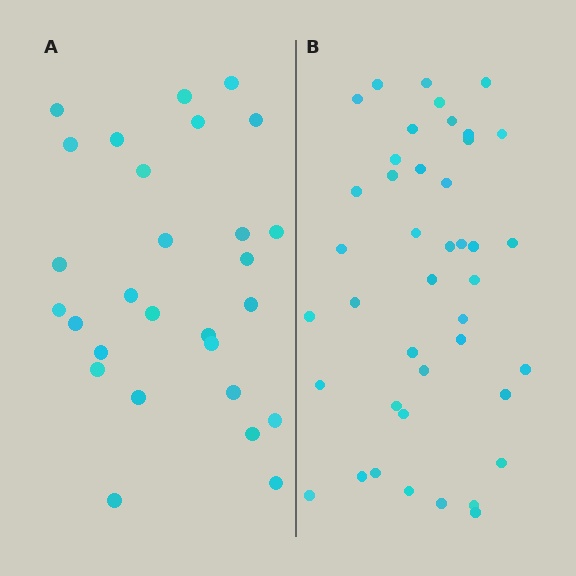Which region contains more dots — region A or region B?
Region B (the right region) has more dots.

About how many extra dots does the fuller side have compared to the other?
Region B has approximately 15 more dots than region A.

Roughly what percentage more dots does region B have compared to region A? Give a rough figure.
About 50% more.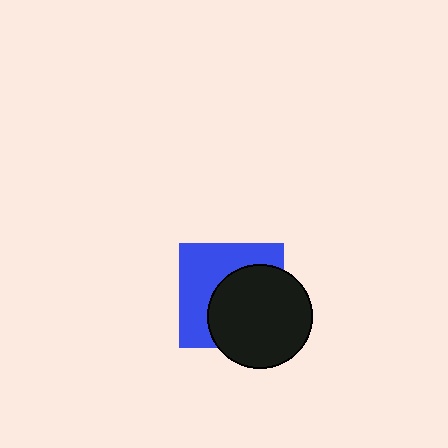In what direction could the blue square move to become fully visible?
The blue square could move toward the upper-left. That would shift it out from behind the black circle entirely.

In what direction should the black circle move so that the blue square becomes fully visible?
The black circle should move toward the lower-right. That is the shortest direction to clear the overlap and leave the blue square fully visible.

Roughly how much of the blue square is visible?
About half of it is visible (roughly 48%).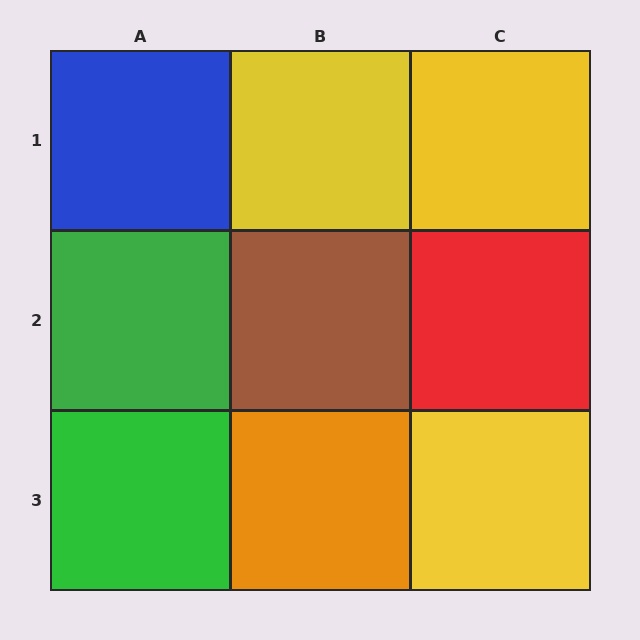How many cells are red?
1 cell is red.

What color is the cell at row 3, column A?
Green.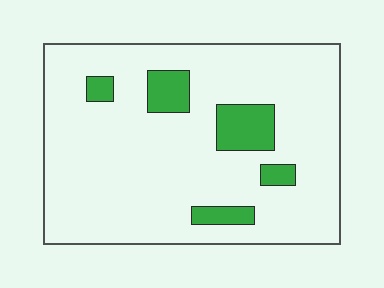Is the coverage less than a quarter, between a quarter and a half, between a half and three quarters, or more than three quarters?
Less than a quarter.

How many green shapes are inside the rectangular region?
5.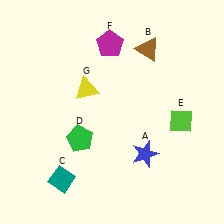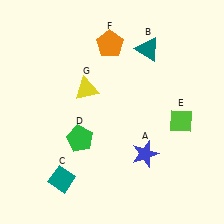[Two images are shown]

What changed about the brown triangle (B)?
In Image 1, B is brown. In Image 2, it changed to teal.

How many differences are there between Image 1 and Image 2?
There are 2 differences between the two images.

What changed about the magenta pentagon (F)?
In Image 1, F is magenta. In Image 2, it changed to orange.